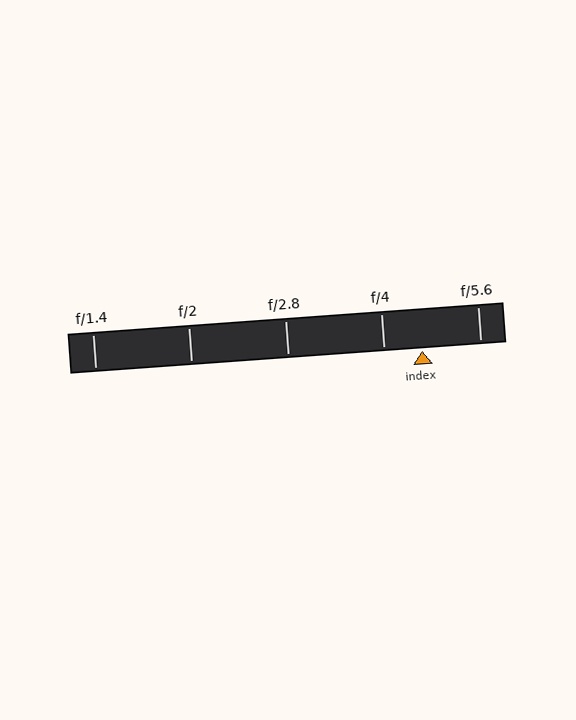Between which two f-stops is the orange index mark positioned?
The index mark is between f/4 and f/5.6.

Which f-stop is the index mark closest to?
The index mark is closest to f/4.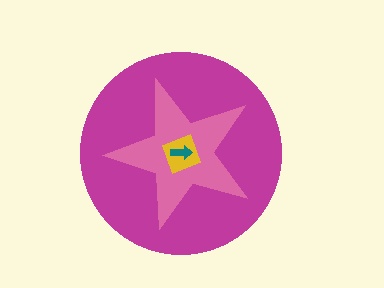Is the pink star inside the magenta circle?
Yes.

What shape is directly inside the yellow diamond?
The teal arrow.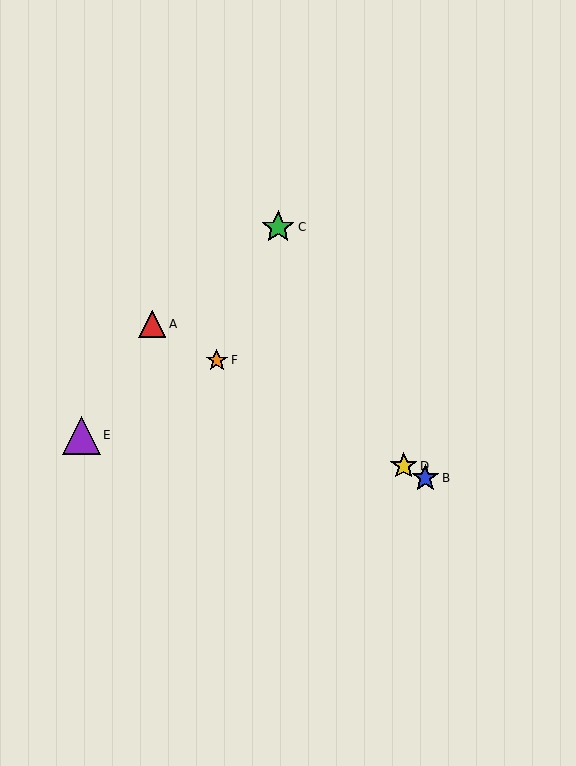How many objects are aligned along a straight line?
4 objects (A, B, D, F) are aligned along a straight line.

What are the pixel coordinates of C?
Object C is at (278, 227).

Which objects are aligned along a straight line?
Objects A, B, D, F are aligned along a straight line.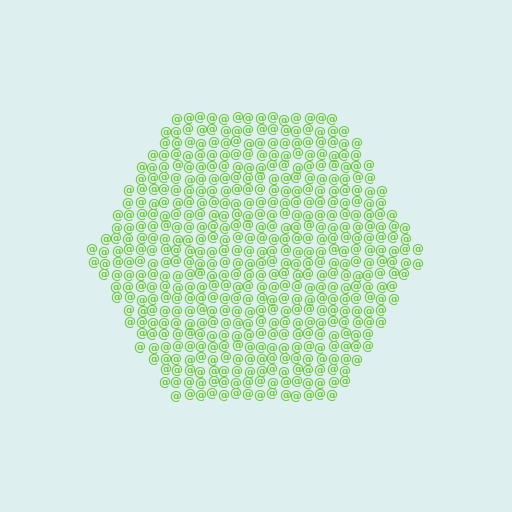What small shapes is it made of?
It is made of small at signs.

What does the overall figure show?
The overall figure shows a hexagon.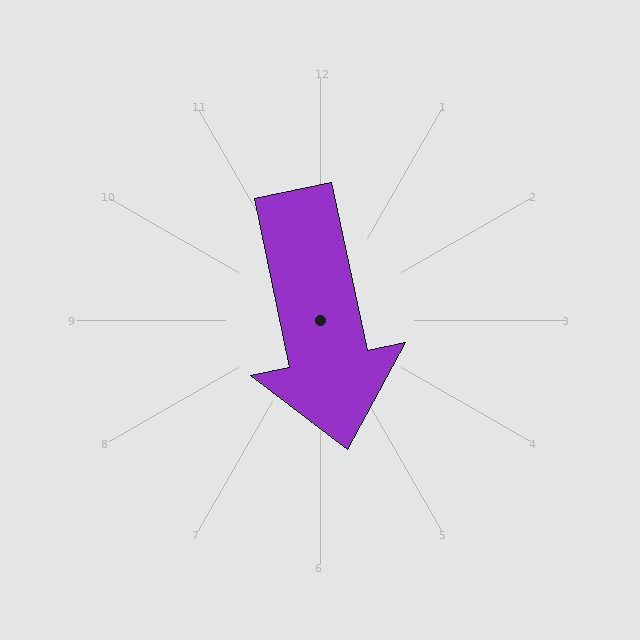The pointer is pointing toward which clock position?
Roughly 6 o'clock.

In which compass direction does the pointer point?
South.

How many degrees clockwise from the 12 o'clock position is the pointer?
Approximately 168 degrees.